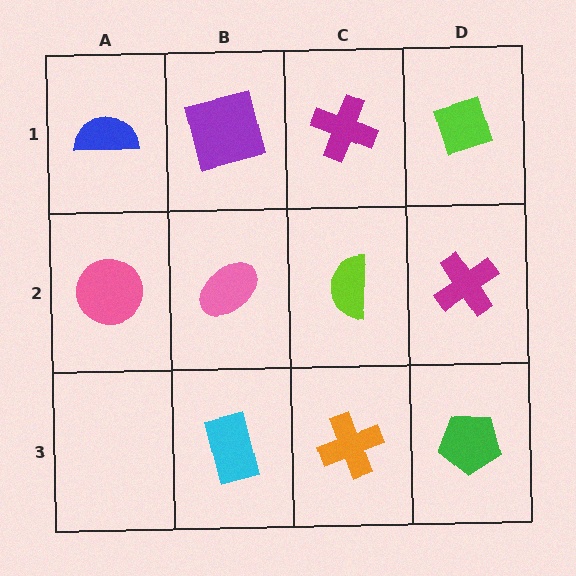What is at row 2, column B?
A pink ellipse.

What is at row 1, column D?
A lime diamond.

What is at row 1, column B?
A purple square.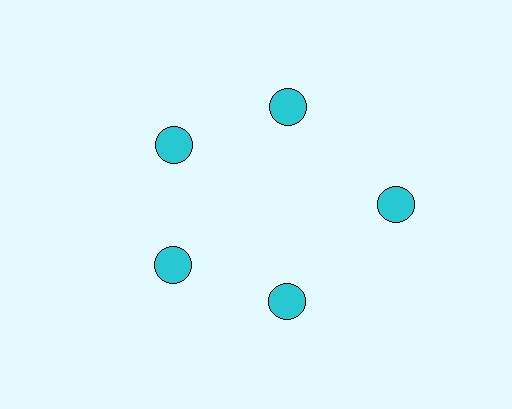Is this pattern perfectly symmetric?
No. The 5 cyan circles are arranged in a ring, but one element near the 3 o'clock position is pushed outward from the center, breaking the 5-fold rotational symmetry.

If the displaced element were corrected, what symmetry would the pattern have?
It would have 5-fold rotational symmetry — the pattern would map onto itself every 72 degrees.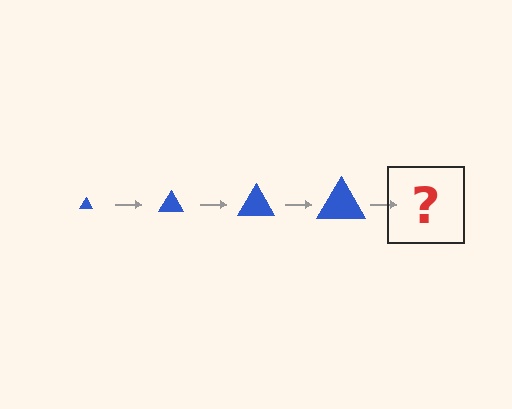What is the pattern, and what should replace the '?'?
The pattern is that the triangle gets progressively larger each step. The '?' should be a blue triangle, larger than the previous one.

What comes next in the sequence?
The next element should be a blue triangle, larger than the previous one.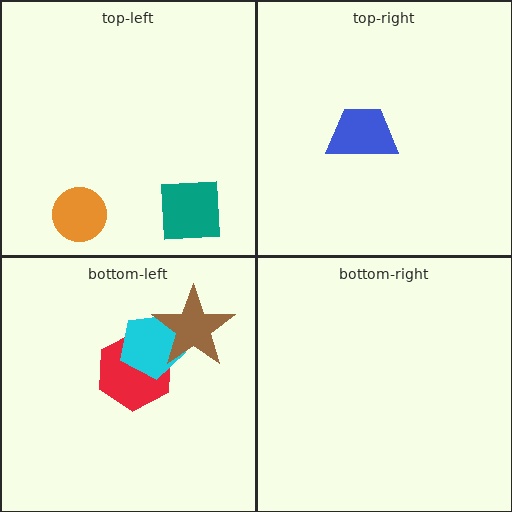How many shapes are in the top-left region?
2.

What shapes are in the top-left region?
The orange circle, the teal square.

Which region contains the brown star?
The bottom-left region.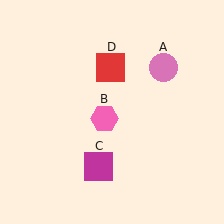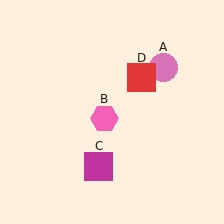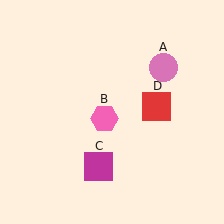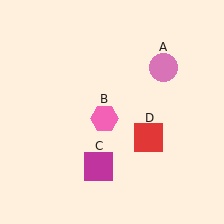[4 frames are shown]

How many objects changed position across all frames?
1 object changed position: red square (object D).